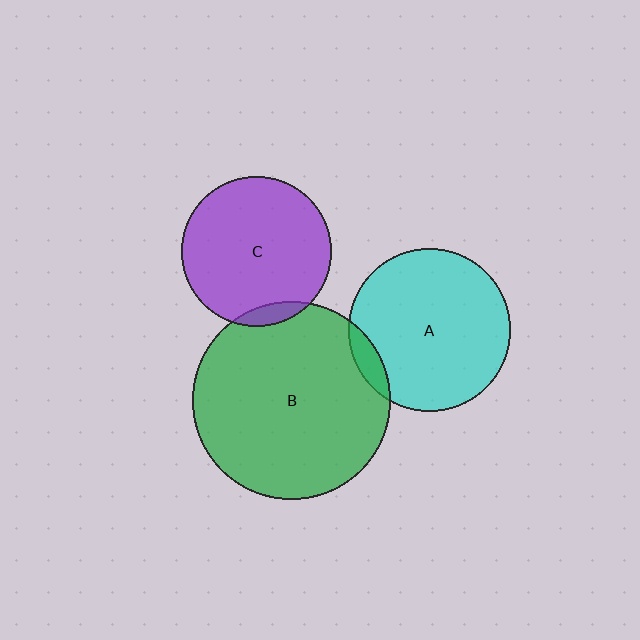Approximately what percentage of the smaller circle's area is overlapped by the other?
Approximately 5%.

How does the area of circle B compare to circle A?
Approximately 1.5 times.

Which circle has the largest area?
Circle B (green).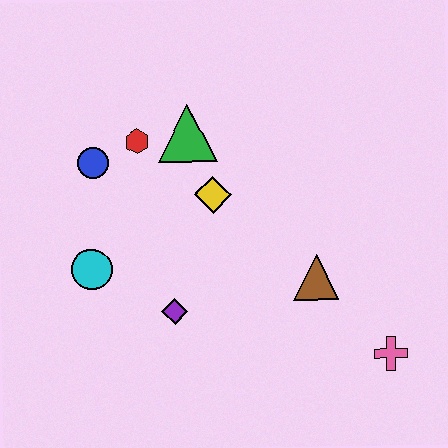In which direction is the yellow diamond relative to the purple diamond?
The yellow diamond is above the purple diamond.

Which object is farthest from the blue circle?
The pink cross is farthest from the blue circle.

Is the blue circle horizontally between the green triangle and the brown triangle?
No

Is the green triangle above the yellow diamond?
Yes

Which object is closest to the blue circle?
The red hexagon is closest to the blue circle.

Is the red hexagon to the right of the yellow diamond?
No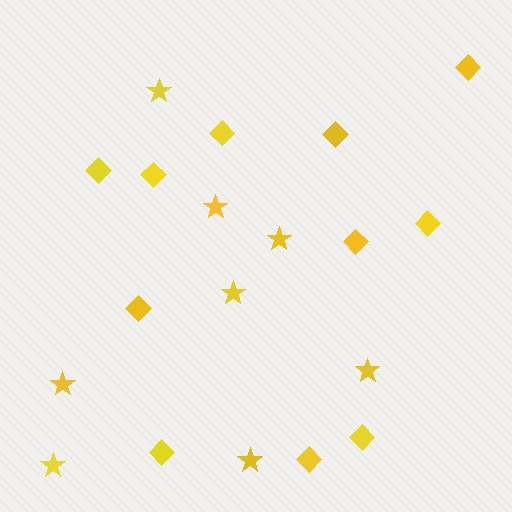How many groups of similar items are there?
There are 2 groups: one group of stars (8) and one group of diamonds (11).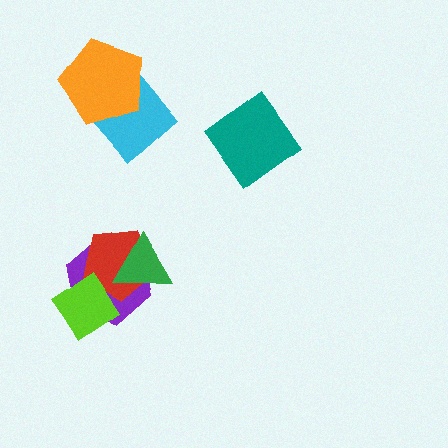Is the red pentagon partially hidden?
Yes, it is partially covered by another shape.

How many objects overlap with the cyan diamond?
1 object overlaps with the cyan diamond.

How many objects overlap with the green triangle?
2 objects overlap with the green triangle.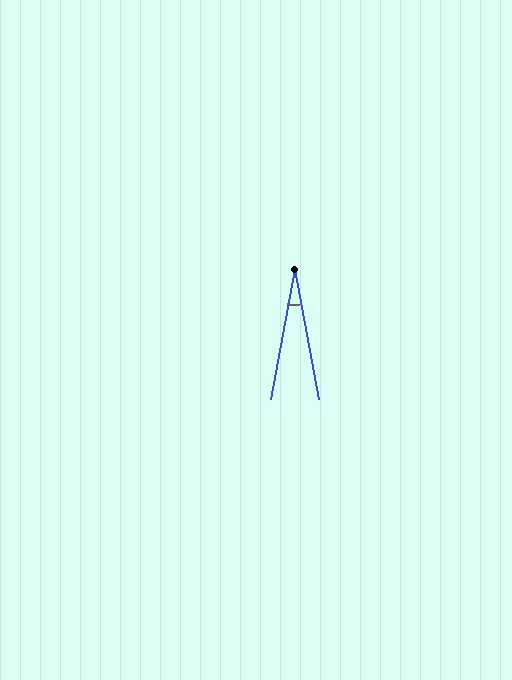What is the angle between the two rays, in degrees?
Approximately 21 degrees.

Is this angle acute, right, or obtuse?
It is acute.